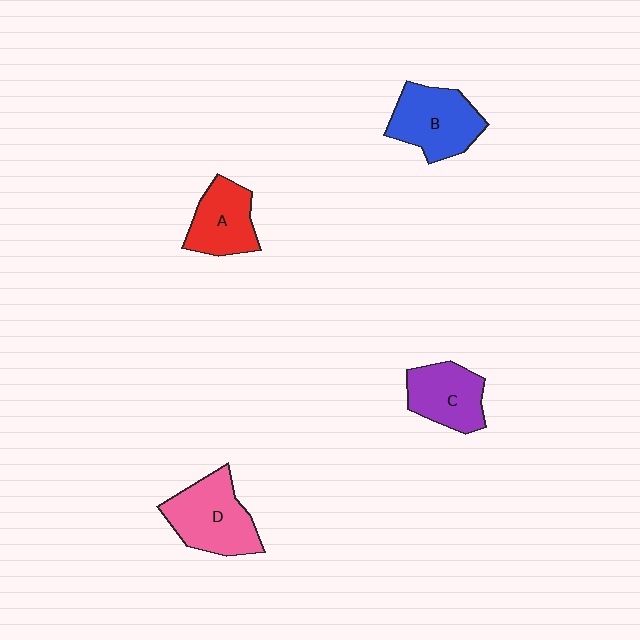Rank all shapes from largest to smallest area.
From largest to smallest: D (pink), B (blue), C (purple), A (red).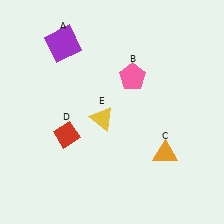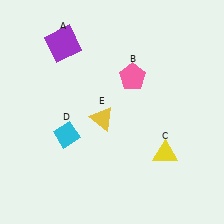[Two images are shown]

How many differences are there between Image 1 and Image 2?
There are 2 differences between the two images.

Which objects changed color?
C changed from orange to yellow. D changed from red to cyan.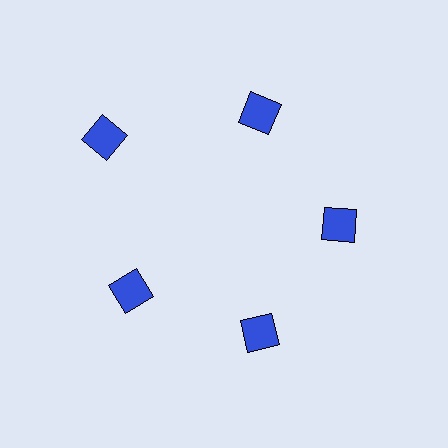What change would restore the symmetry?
The symmetry would be restored by moving it inward, back onto the ring so that all 5 squares sit at equal angles and equal distance from the center.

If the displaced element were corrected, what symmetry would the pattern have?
It would have 5-fold rotational symmetry — the pattern would map onto itself every 72 degrees.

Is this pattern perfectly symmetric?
No. The 5 blue squares are arranged in a ring, but one element near the 10 o'clock position is pushed outward from the center, breaking the 5-fold rotational symmetry.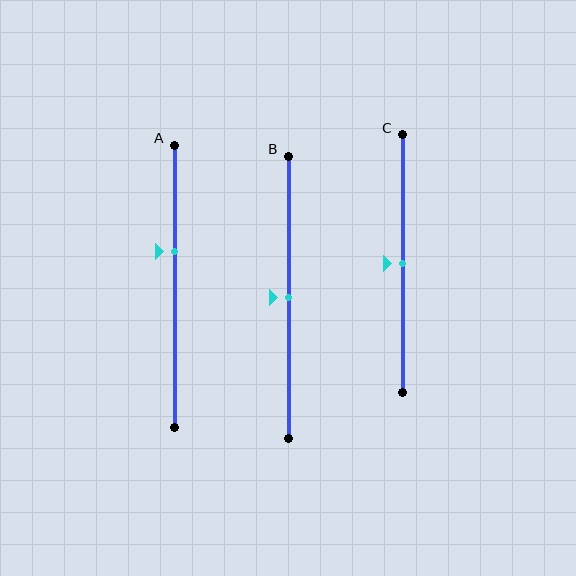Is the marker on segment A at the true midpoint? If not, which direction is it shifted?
No, the marker on segment A is shifted upward by about 12% of the segment length.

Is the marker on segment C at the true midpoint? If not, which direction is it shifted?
Yes, the marker on segment C is at the true midpoint.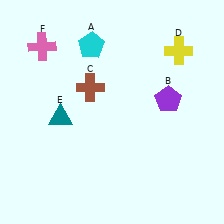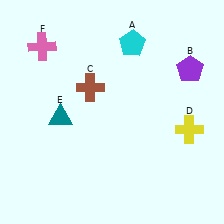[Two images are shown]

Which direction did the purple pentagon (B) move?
The purple pentagon (B) moved up.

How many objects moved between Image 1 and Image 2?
3 objects moved between the two images.